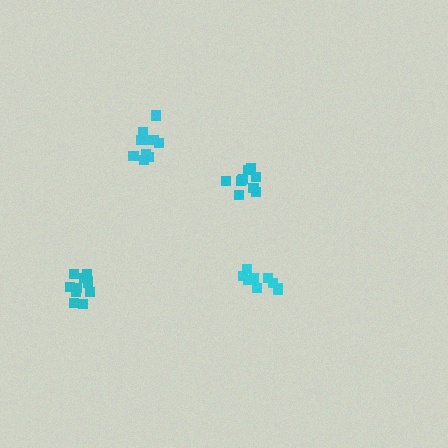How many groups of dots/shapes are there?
There are 4 groups.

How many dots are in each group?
Group 1: 11 dots, Group 2: 9 dots, Group 3: 10 dots, Group 4: 10 dots (40 total).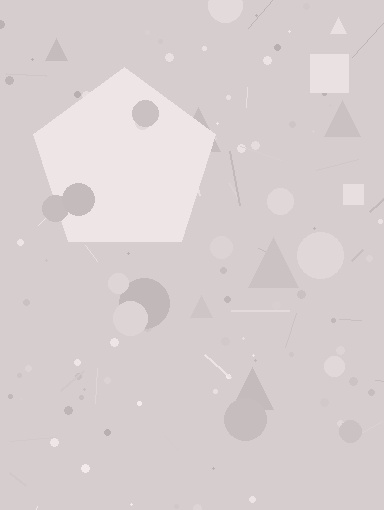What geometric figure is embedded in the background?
A pentagon is embedded in the background.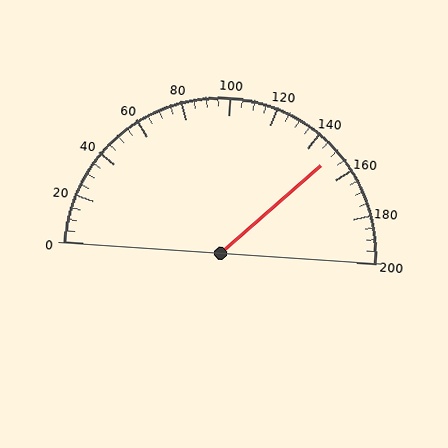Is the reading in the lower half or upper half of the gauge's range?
The reading is in the upper half of the range (0 to 200).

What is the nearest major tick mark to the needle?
The nearest major tick mark is 160.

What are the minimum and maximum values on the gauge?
The gauge ranges from 0 to 200.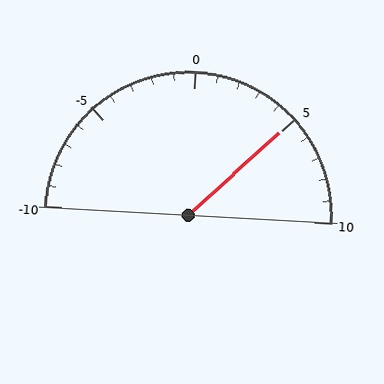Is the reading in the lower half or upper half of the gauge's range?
The reading is in the upper half of the range (-10 to 10).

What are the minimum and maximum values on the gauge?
The gauge ranges from -10 to 10.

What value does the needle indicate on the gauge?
The needle indicates approximately 5.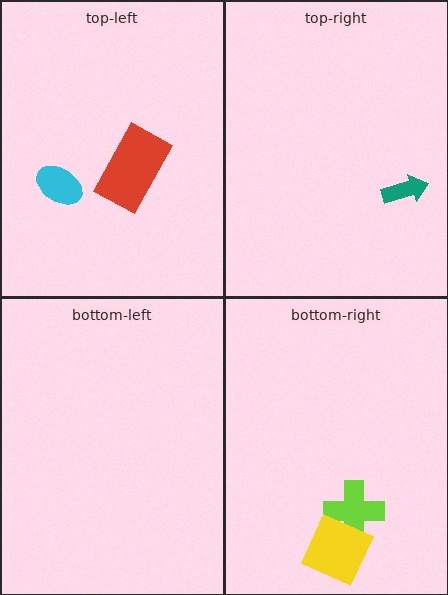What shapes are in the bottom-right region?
The lime cross, the yellow diamond.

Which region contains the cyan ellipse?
The top-left region.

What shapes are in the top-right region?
The teal arrow.